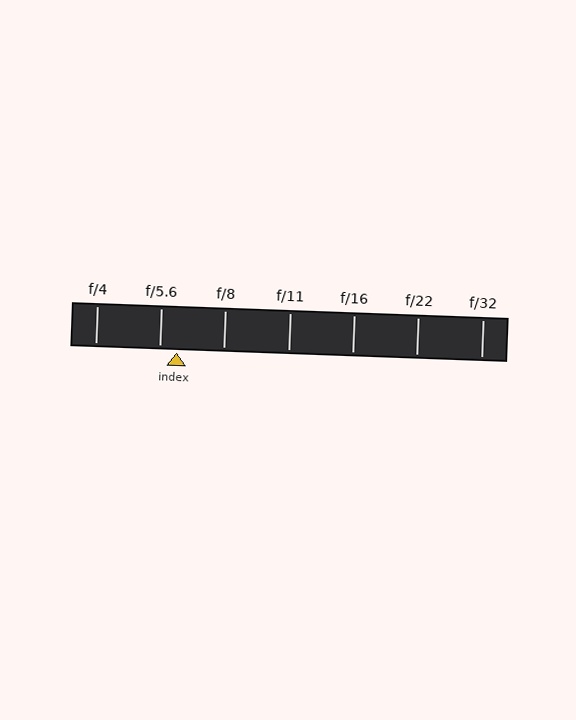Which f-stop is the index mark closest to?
The index mark is closest to f/5.6.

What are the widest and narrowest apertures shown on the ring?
The widest aperture shown is f/4 and the narrowest is f/32.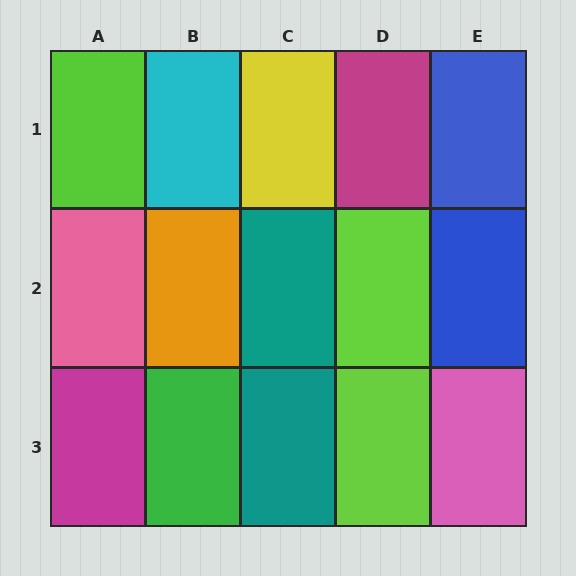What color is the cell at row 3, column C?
Teal.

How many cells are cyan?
1 cell is cyan.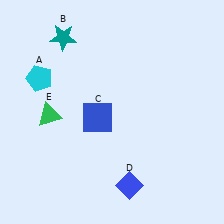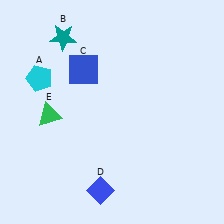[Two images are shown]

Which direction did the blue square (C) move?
The blue square (C) moved up.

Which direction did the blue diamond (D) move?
The blue diamond (D) moved left.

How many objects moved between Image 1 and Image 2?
2 objects moved between the two images.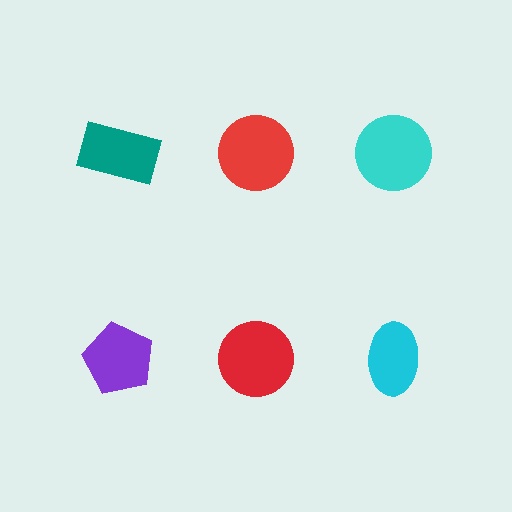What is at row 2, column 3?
A cyan ellipse.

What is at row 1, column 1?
A teal rectangle.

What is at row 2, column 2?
A red circle.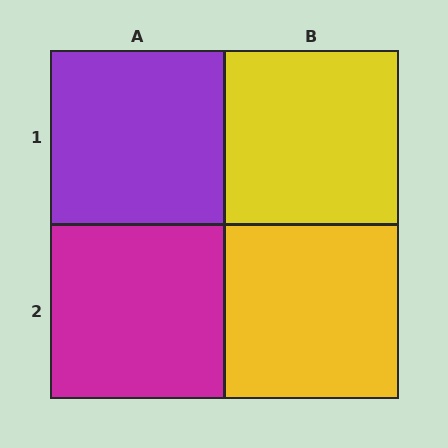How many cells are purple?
1 cell is purple.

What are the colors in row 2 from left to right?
Magenta, yellow.